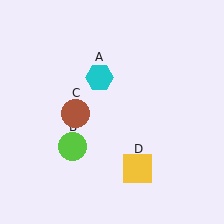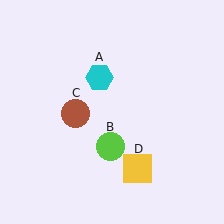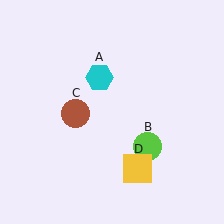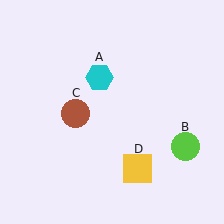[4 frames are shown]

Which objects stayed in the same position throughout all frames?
Cyan hexagon (object A) and brown circle (object C) and yellow square (object D) remained stationary.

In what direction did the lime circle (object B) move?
The lime circle (object B) moved right.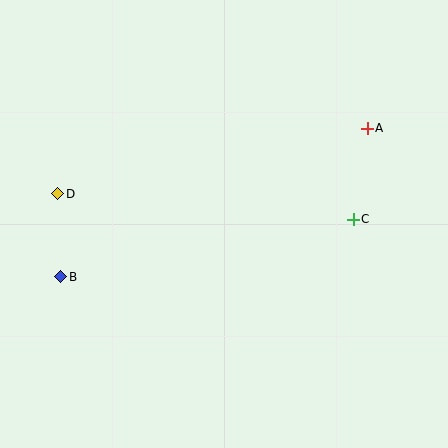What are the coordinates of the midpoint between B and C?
The midpoint between B and C is at (207, 248).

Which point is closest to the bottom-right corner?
Point C is closest to the bottom-right corner.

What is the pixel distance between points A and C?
The distance between A and C is 92 pixels.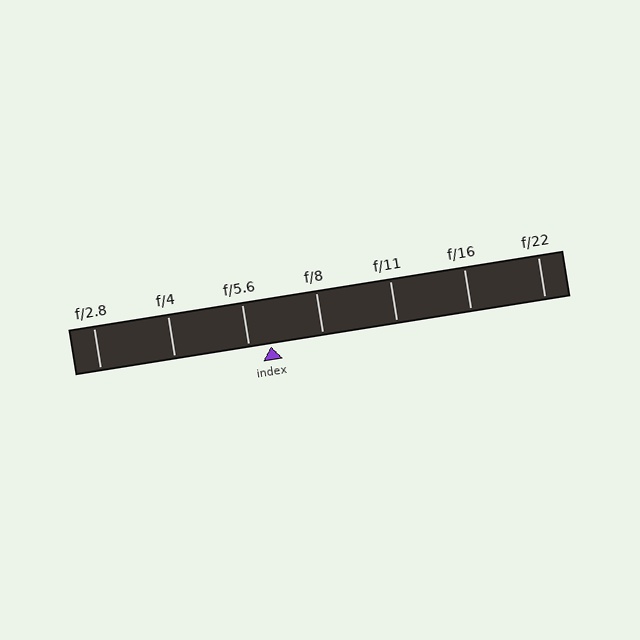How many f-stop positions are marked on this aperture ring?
There are 7 f-stop positions marked.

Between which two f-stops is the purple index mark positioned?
The index mark is between f/5.6 and f/8.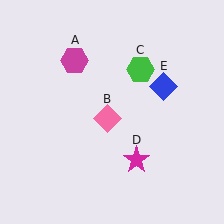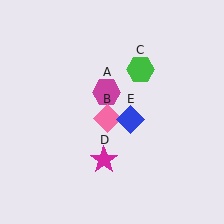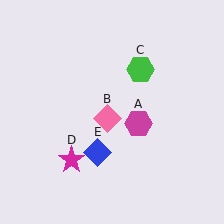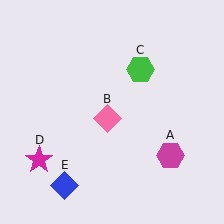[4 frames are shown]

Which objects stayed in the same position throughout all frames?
Pink diamond (object B) and green hexagon (object C) remained stationary.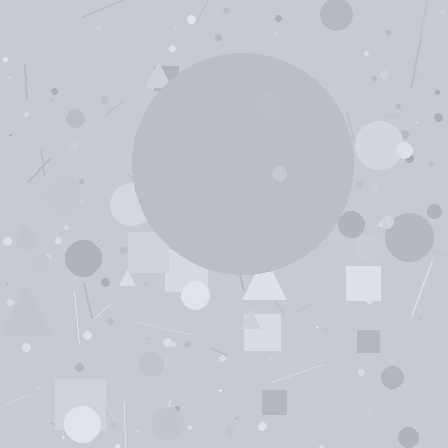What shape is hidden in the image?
A circle is hidden in the image.